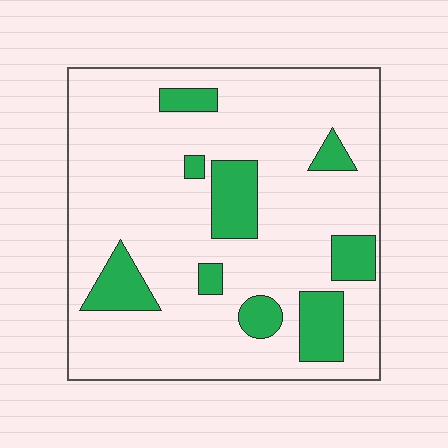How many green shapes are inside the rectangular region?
9.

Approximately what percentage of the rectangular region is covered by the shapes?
Approximately 20%.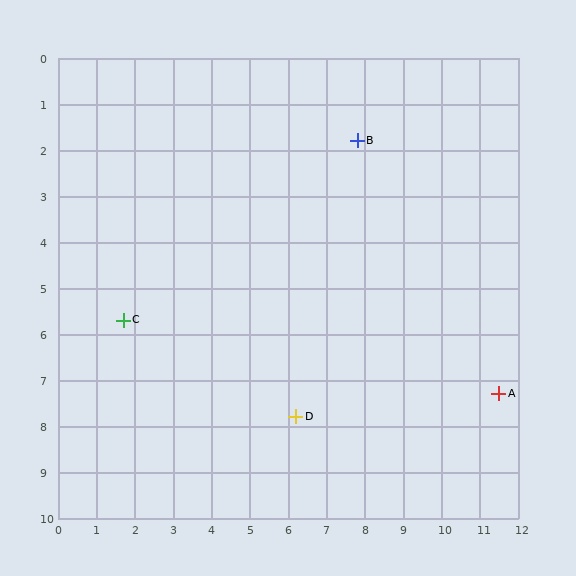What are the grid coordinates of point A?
Point A is at approximately (11.5, 7.3).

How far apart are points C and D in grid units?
Points C and D are about 5.0 grid units apart.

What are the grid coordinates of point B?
Point B is at approximately (7.8, 1.8).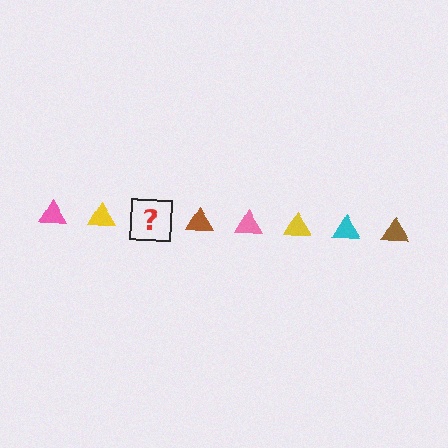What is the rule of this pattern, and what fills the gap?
The rule is that the pattern cycles through pink, yellow, cyan, brown triangles. The gap should be filled with a cyan triangle.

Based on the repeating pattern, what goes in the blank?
The blank should be a cyan triangle.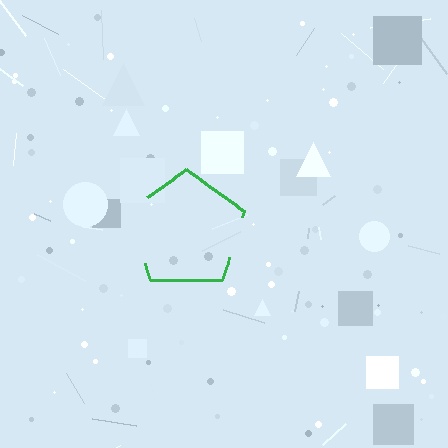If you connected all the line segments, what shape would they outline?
They would outline a pentagon.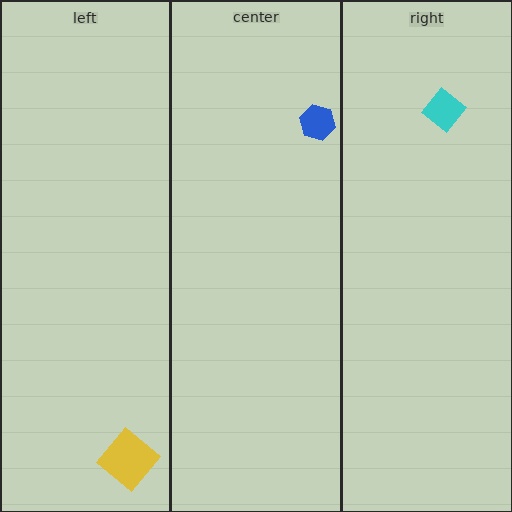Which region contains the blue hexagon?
The center region.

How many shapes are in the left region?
1.